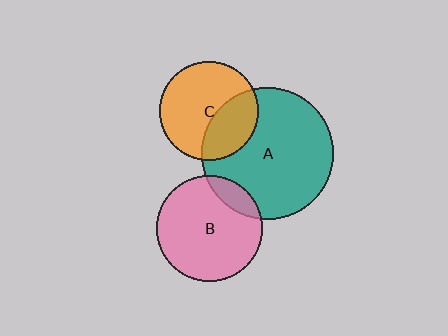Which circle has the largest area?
Circle A (teal).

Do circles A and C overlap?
Yes.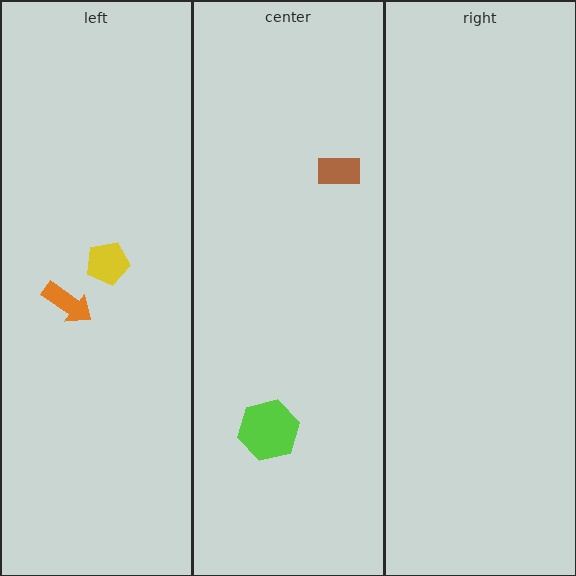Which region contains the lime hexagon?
The center region.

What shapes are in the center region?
The brown rectangle, the lime hexagon.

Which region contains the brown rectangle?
The center region.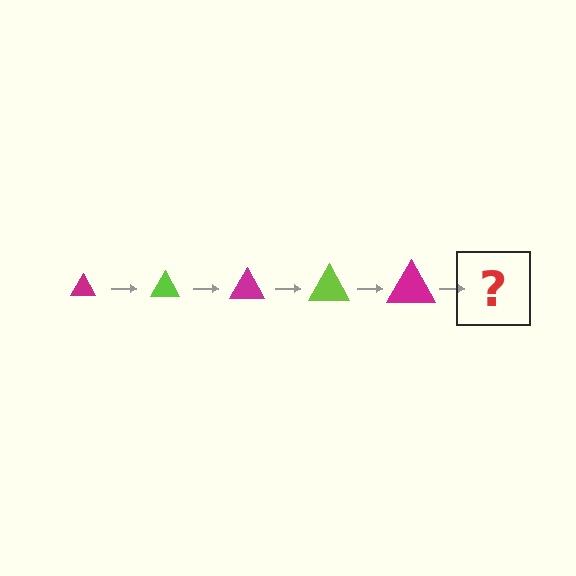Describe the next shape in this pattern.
It should be a lime triangle, larger than the previous one.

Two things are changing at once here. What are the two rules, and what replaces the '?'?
The two rules are that the triangle grows larger each step and the color cycles through magenta and lime. The '?' should be a lime triangle, larger than the previous one.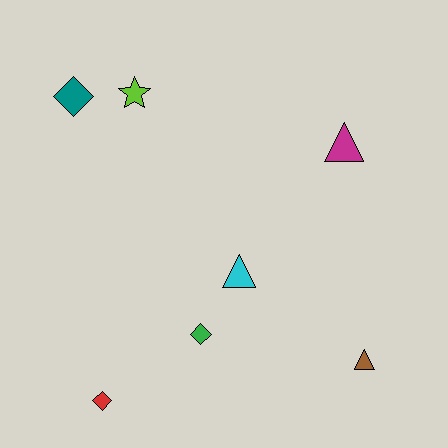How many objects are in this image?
There are 7 objects.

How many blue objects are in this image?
There are no blue objects.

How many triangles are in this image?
There are 3 triangles.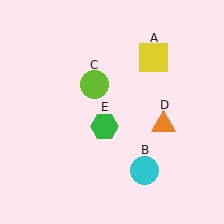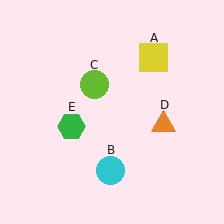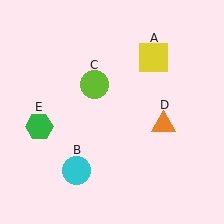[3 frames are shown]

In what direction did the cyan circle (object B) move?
The cyan circle (object B) moved left.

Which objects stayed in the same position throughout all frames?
Yellow square (object A) and lime circle (object C) and orange triangle (object D) remained stationary.